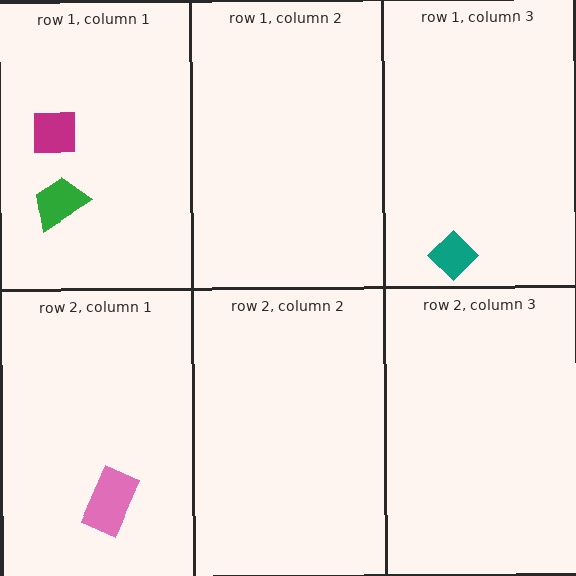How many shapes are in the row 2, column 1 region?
1.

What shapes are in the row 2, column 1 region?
The pink rectangle.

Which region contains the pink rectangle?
The row 2, column 1 region.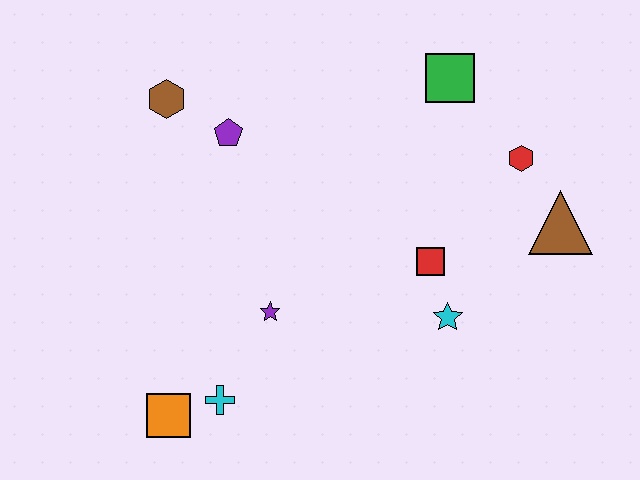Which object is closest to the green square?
The red hexagon is closest to the green square.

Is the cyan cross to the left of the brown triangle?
Yes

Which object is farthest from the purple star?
The brown triangle is farthest from the purple star.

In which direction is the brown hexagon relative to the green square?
The brown hexagon is to the left of the green square.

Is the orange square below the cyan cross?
Yes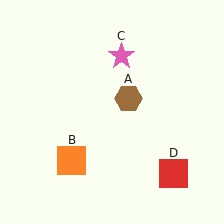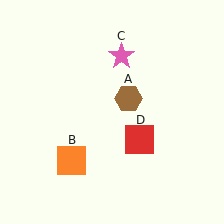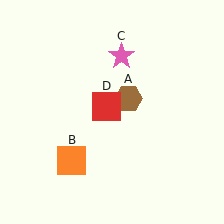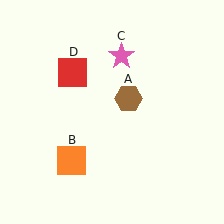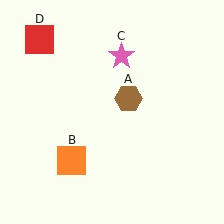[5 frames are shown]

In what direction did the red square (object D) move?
The red square (object D) moved up and to the left.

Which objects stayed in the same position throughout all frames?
Brown hexagon (object A) and orange square (object B) and pink star (object C) remained stationary.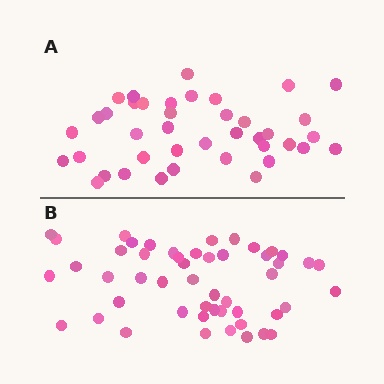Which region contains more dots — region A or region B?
Region B (the bottom region) has more dots.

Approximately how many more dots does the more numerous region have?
Region B has roughly 10 or so more dots than region A.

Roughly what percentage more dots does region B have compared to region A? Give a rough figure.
About 25% more.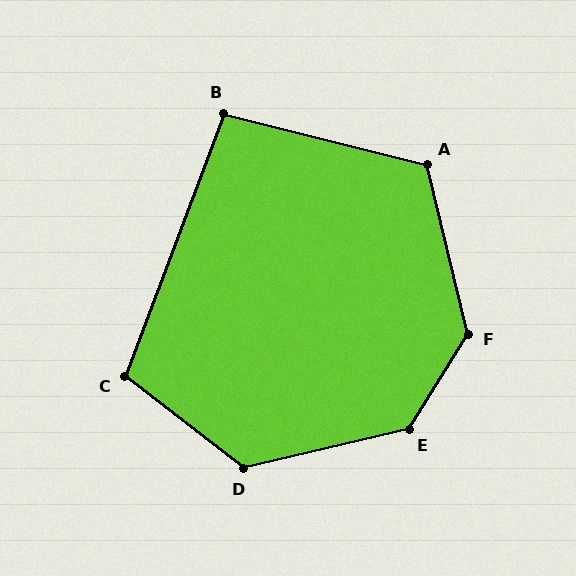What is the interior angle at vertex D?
Approximately 129 degrees (obtuse).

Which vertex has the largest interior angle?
E, at approximately 135 degrees.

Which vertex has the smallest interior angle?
B, at approximately 97 degrees.